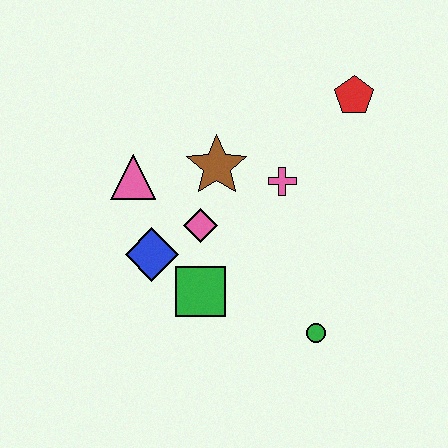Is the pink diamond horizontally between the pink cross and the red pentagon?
No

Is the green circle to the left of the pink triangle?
No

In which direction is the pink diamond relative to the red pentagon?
The pink diamond is to the left of the red pentagon.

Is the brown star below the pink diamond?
No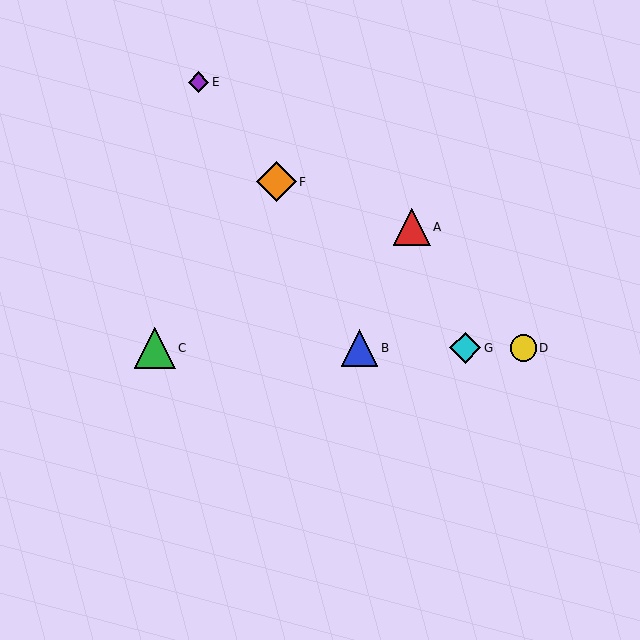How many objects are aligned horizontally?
4 objects (B, C, D, G) are aligned horizontally.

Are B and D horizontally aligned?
Yes, both are at y≈348.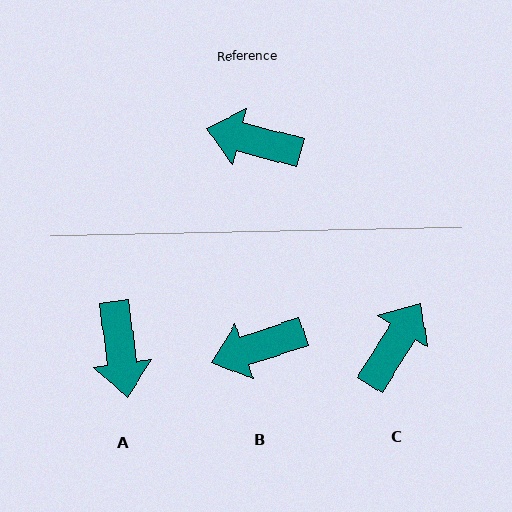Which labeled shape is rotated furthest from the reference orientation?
A, about 112 degrees away.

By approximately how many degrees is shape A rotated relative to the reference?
Approximately 112 degrees counter-clockwise.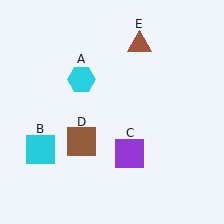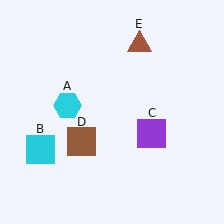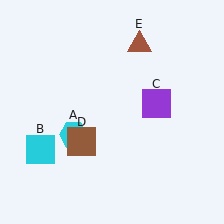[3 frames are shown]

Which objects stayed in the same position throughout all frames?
Cyan square (object B) and brown square (object D) and brown triangle (object E) remained stationary.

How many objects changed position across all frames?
2 objects changed position: cyan hexagon (object A), purple square (object C).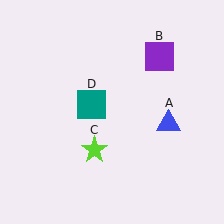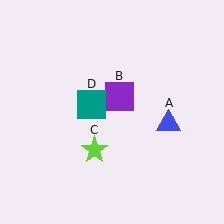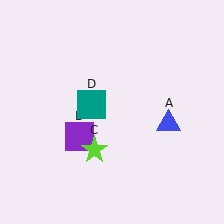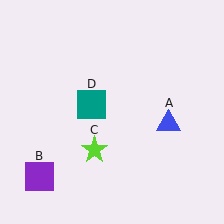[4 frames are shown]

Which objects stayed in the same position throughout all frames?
Blue triangle (object A) and lime star (object C) and teal square (object D) remained stationary.